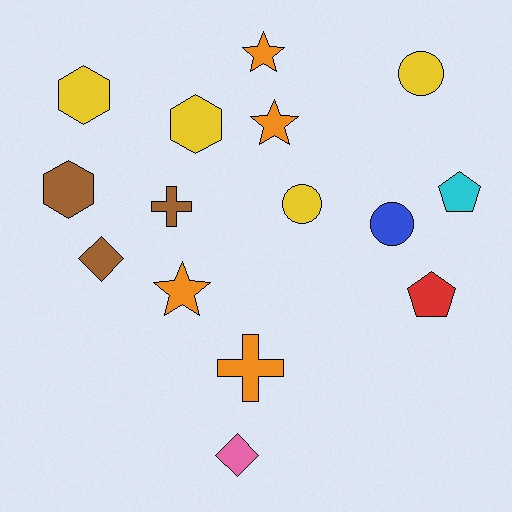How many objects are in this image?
There are 15 objects.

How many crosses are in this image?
There are 2 crosses.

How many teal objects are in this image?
There are no teal objects.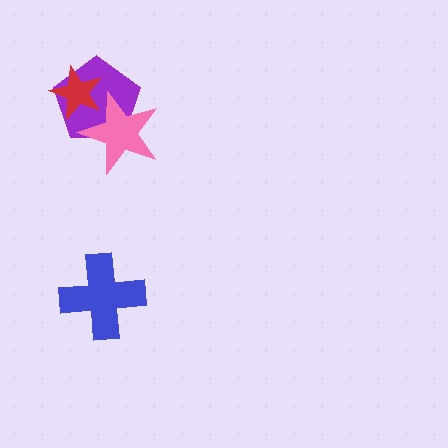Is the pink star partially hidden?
Yes, it is partially covered by another shape.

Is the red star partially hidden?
No, no other shape covers it.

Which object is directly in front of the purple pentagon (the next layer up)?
The pink star is directly in front of the purple pentagon.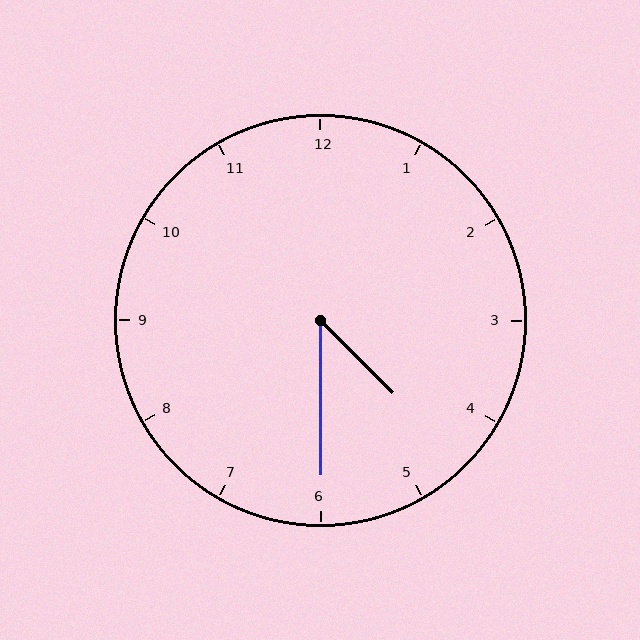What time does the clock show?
4:30.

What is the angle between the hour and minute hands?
Approximately 45 degrees.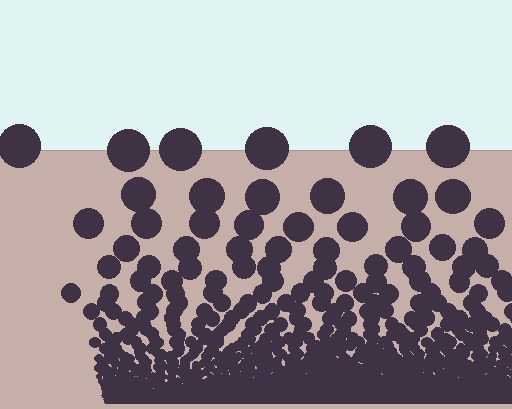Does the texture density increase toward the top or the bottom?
Density increases toward the bottom.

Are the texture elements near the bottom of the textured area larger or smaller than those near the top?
Smaller. The gradient is inverted — elements near the bottom are smaller and denser.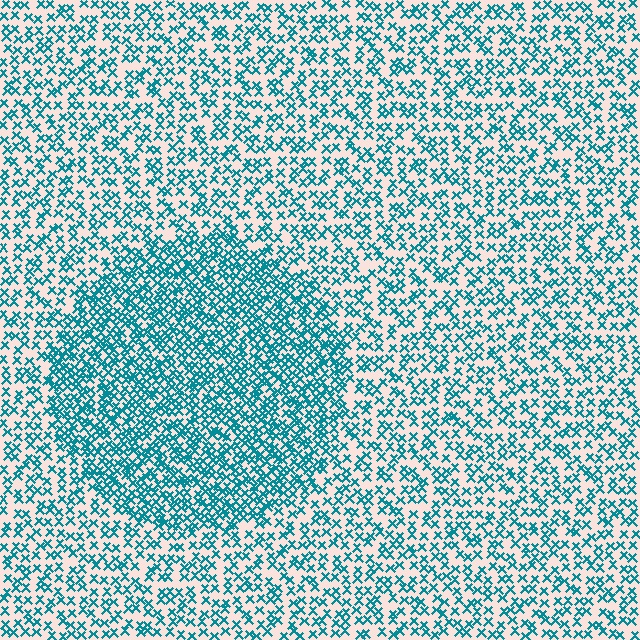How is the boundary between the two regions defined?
The boundary is defined by a change in element density (approximately 1.9x ratio). All elements are the same color, size, and shape.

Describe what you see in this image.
The image contains small teal elements arranged at two different densities. A circle-shaped region is visible where the elements are more densely packed than the surrounding area.